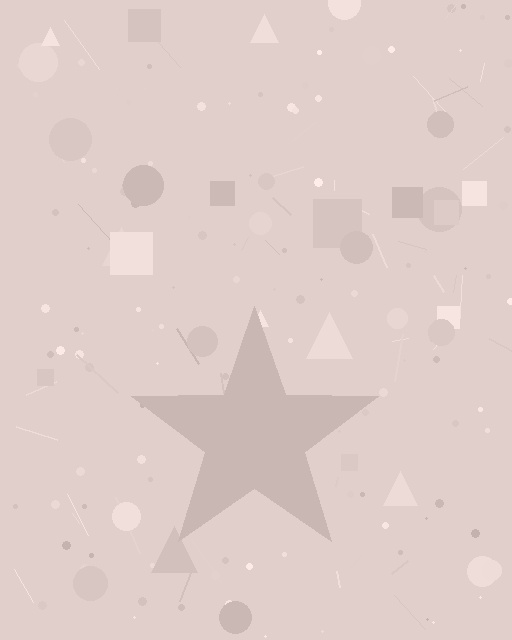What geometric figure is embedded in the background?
A star is embedded in the background.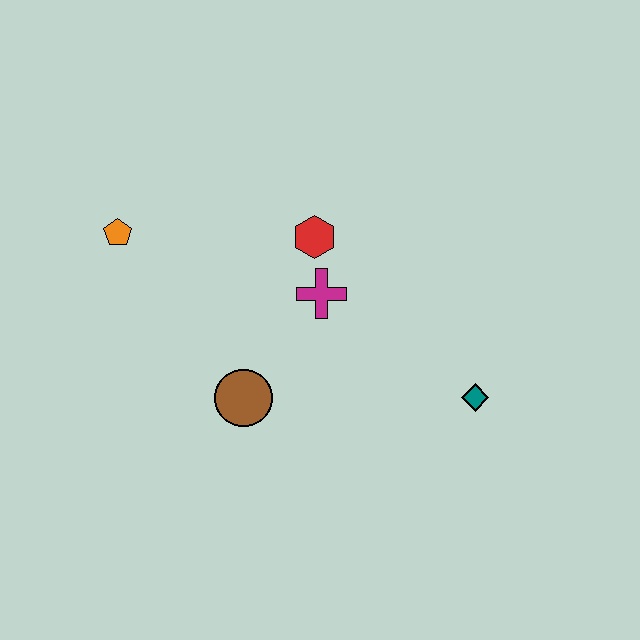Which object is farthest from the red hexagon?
The teal diamond is farthest from the red hexagon.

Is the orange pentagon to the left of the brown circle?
Yes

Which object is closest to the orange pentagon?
The red hexagon is closest to the orange pentagon.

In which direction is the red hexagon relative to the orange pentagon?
The red hexagon is to the right of the orange pentagon.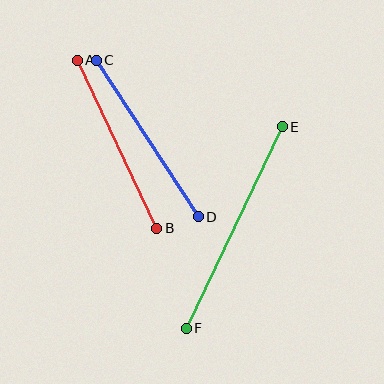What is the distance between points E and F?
The distance is approximately 223 pixels.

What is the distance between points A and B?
The distance is approximately 185 pixels.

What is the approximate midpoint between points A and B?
The midpoint is at approximately (117, 144) pixels.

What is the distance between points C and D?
The distance is approximately 187 pixels.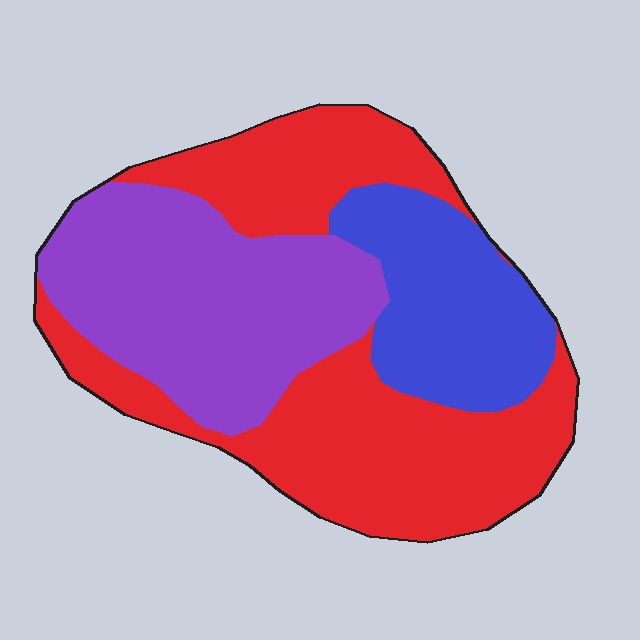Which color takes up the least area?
Blue, at roughly 20%.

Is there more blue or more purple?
Purple.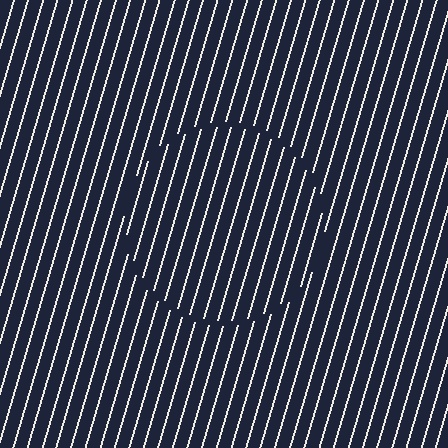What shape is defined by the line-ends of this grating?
An illusory circle. The interior of the shape contains the same grating, shifted by half a period — the contour is defined by the phase discontinuity where line-ends from the inner and outer gratings abut.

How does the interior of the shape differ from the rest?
The interior of the shape contains the same grating, shifted by half a period — the contour is defined by the phase discontinuity where line-ends from the inner and outer gratings abut.